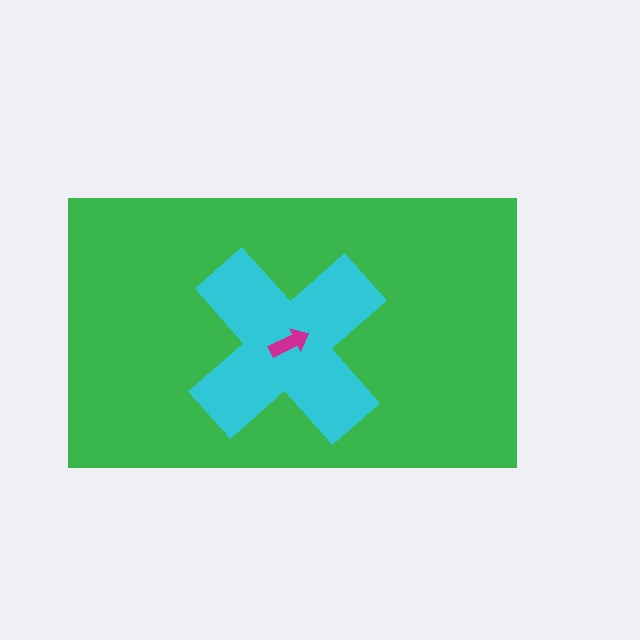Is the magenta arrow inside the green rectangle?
Yes.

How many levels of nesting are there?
3.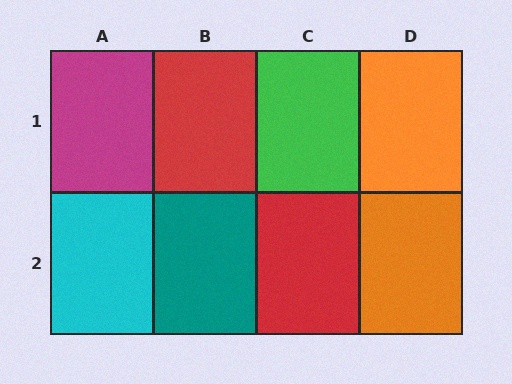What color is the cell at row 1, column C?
Green.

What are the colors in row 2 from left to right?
Cyan, teal, red, orange.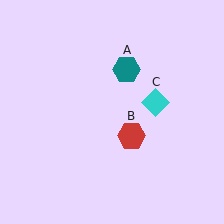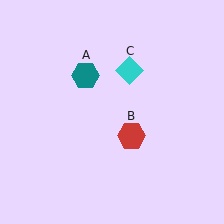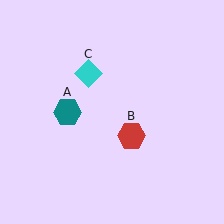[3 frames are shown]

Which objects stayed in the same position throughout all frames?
Red hexagon (object B) remained stationary.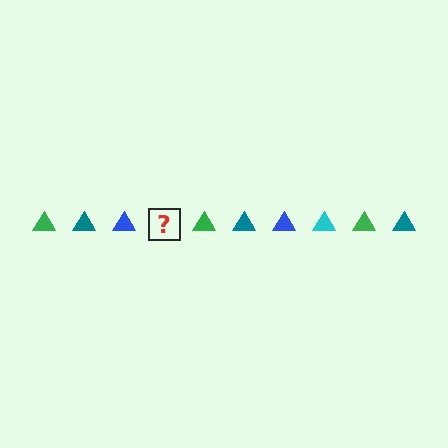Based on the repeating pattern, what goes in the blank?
The blank should be a cyan triangle.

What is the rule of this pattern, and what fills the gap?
The rule is that the pattern cycles through green, teal, blue, cyan triangles. The gap should be filled with a cyan triangle.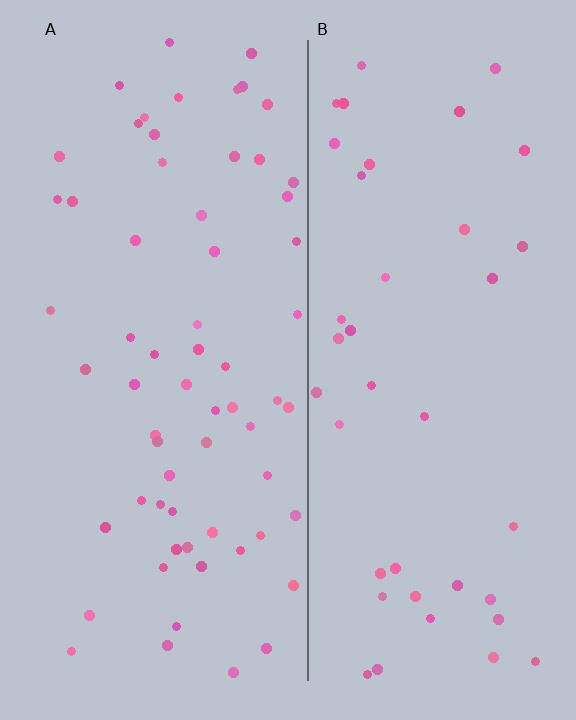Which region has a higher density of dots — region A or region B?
A (the left).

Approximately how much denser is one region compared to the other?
Approximately 1.6× — region A over region B.